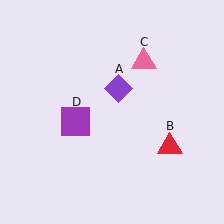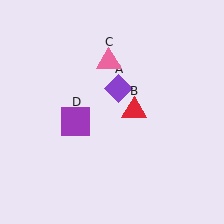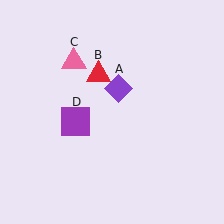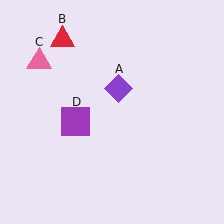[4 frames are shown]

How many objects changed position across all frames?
2 objects changed position: red triangle (object B), pink triangle (object C).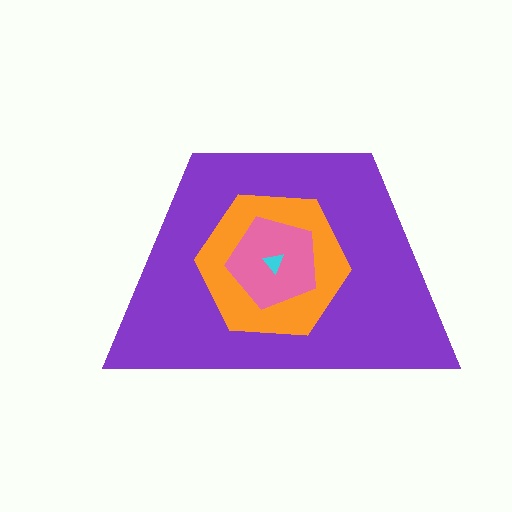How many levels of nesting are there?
4.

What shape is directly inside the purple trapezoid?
The orange hexagon.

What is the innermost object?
The cyan triangle.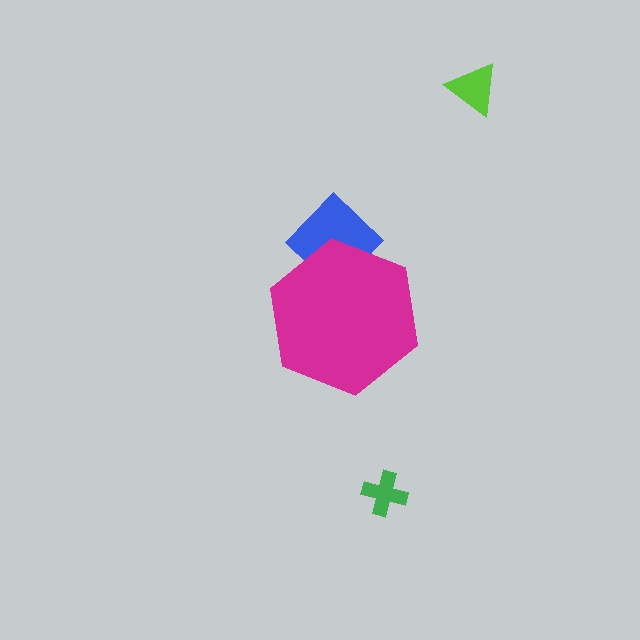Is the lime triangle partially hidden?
No, the lime triangle is fully visible.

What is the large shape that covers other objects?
A magenta hexagon.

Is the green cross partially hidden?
No, the green cross is fully visible.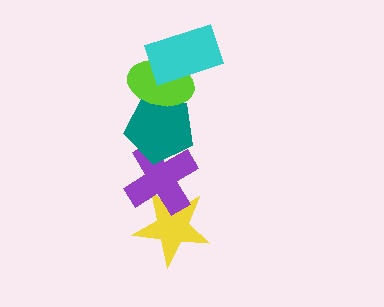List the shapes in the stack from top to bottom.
From top to bottom: the cyan rectangle, the lime ellipse, the teal pentagon, the purple cross, the yellow star.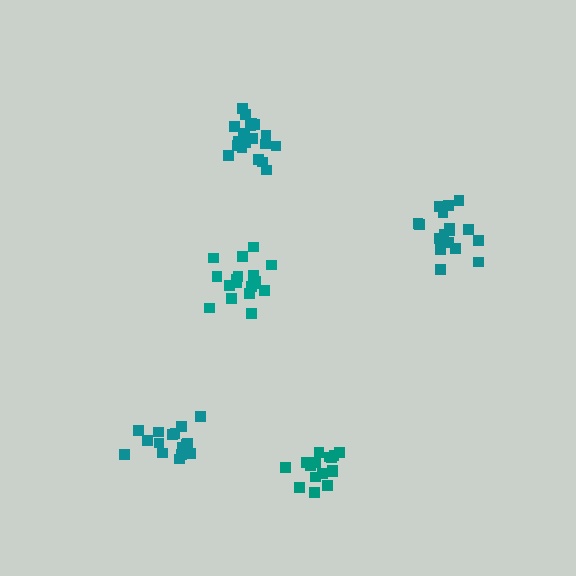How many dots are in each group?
Group 1: 19 dots, Group 2: 16 dots, Group 3: 16 dots, Group 4: 20 dots, Group 5: 19 dots (90 total).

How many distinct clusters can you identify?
There are 5 distinct clusters.